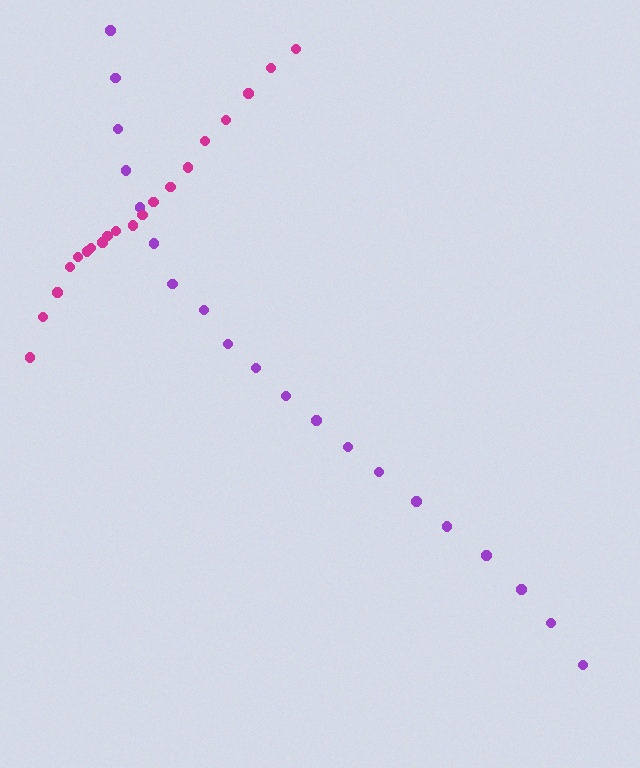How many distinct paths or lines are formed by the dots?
There are 2 distinct paths.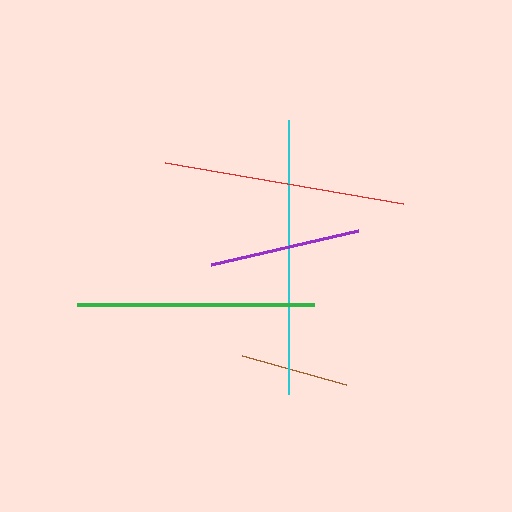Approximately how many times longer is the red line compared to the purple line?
The red line is approximately 1.6 times the length of the purple line.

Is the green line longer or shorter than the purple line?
The green line is longer than the purple line.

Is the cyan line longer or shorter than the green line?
The cyan line is longer than the green line.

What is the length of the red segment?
The red segment is approximately 241 pixels long.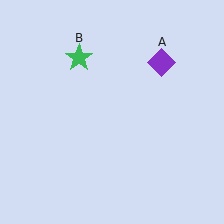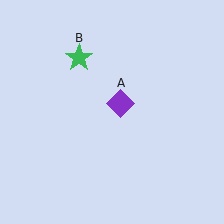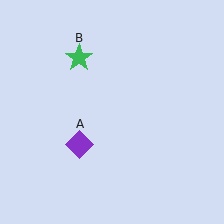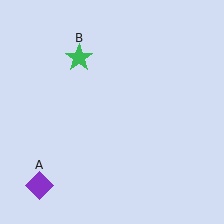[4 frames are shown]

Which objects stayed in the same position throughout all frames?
Green star (object B) remained stationary.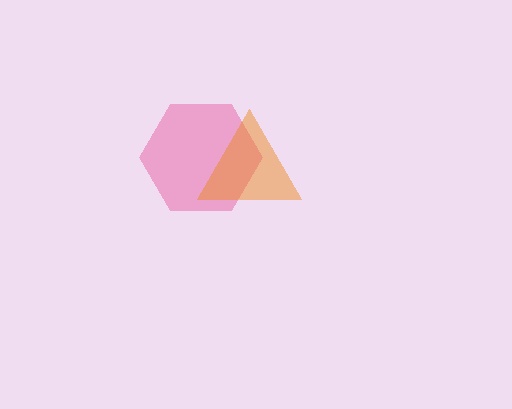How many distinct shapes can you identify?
There are 2 distinct shapes: a pink hexagon, an orange triangle.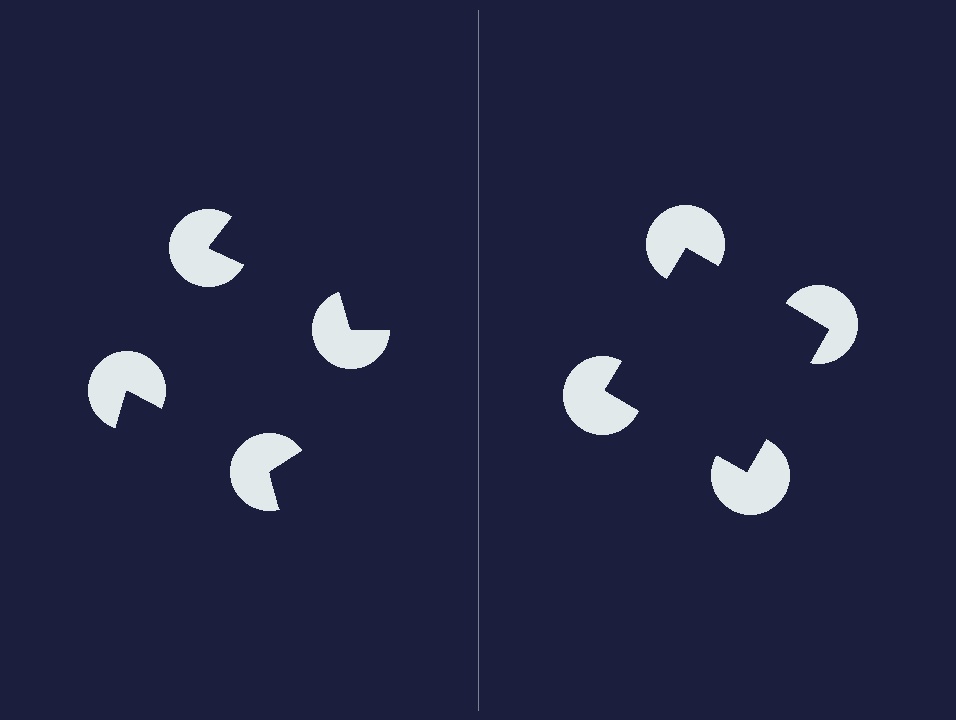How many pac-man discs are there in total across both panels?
8 — 4 on each side.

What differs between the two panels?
The pac-man discs are positioned identically on both sides; only the wedge orientations differ. On the right they align to a square; on the left they are misaligned.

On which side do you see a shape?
An illusory square appears on the right side. On the left side the wedge cuts are rotated, so no coherent shape forms.